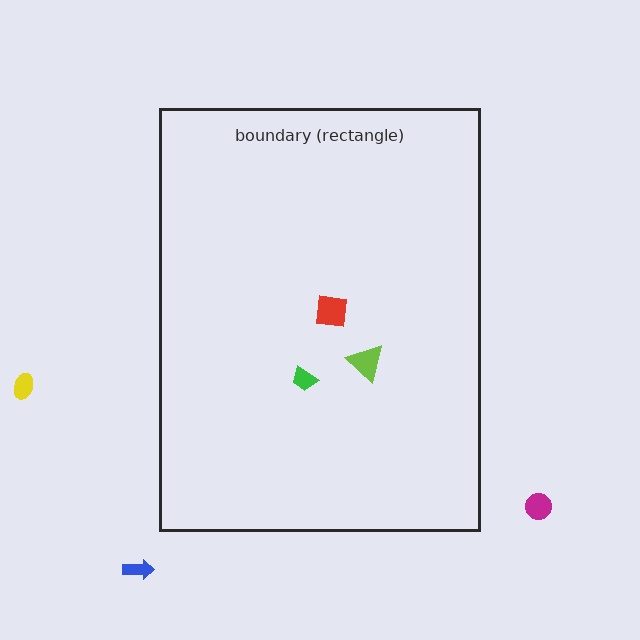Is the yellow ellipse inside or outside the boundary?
Outside.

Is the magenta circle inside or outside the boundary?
Outside.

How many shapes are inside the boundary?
3 inside, 3 outside.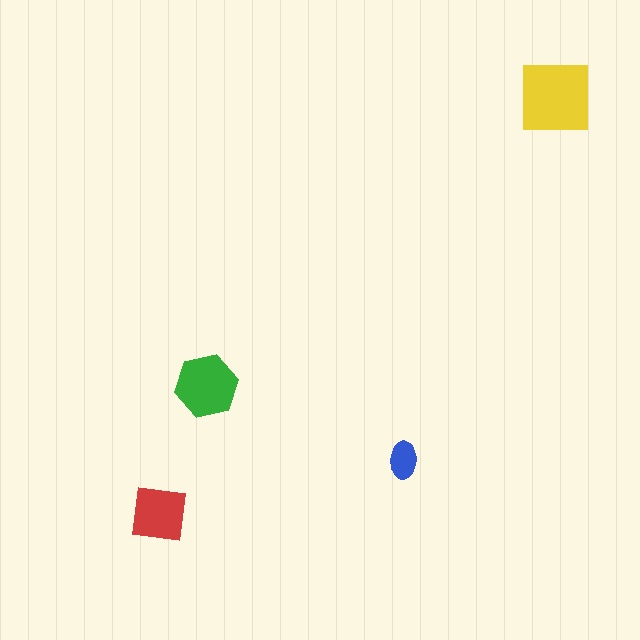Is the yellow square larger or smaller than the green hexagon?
Larger.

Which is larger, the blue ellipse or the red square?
The red square.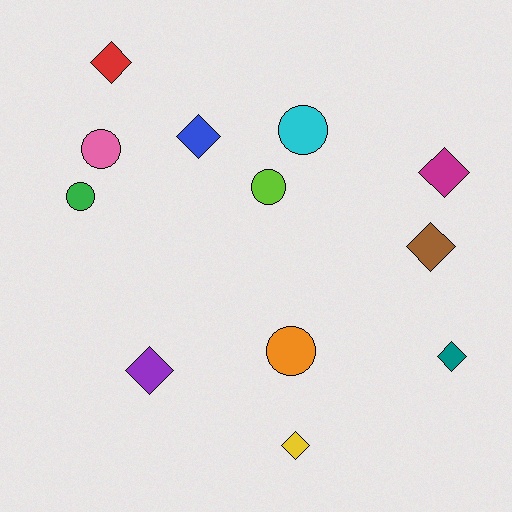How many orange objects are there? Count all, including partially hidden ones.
There is 1 orange object.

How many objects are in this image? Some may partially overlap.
There are 12 objects.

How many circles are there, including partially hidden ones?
There are 5 circles.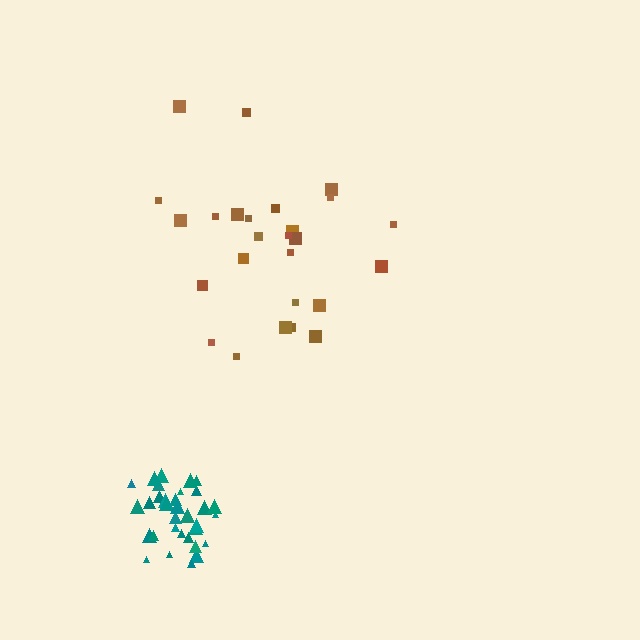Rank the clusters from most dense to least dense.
teal, brown.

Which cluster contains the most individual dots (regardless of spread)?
Teal (33).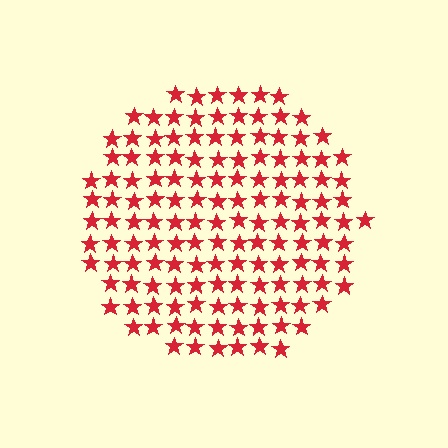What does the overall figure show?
The overall figure shows a circle.